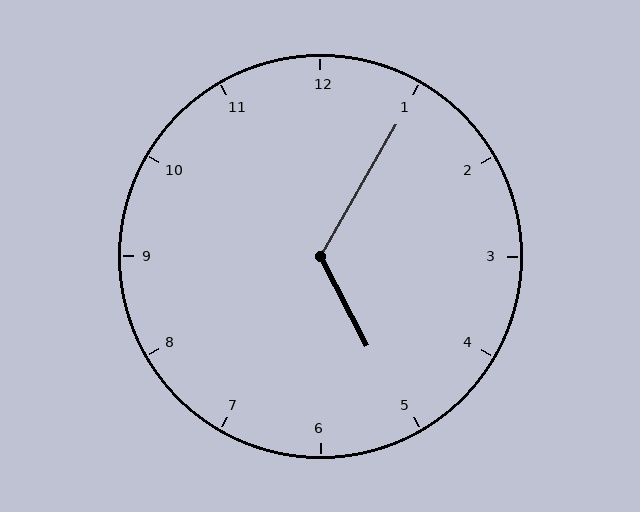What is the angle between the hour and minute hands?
Approximately 122 degrees.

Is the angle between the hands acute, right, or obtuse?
It is obtuse.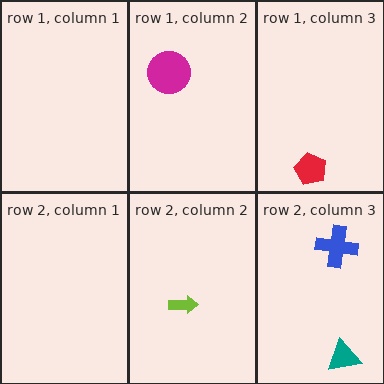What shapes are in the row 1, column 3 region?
The red pentagon.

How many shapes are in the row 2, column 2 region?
1.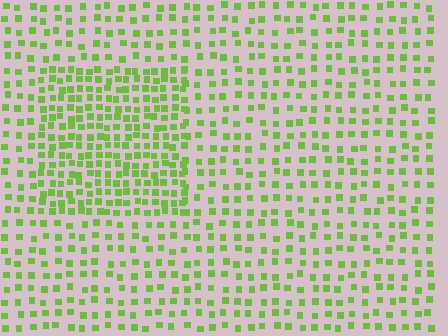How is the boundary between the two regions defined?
The boundary is defined by a change in element density (approximately 1.9x ratio). All elements are the same color, size, and shape.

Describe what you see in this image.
The image contains small lime elements arranged at two different densities. A rectangle-shaped region is visible where the elements are more densely packed than the surrounding area.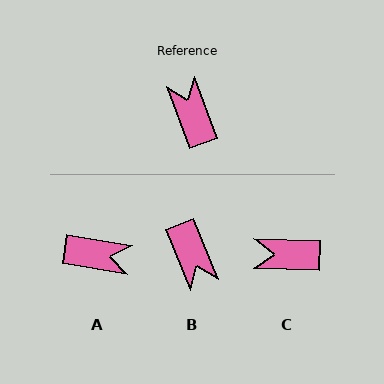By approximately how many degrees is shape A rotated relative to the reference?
Approximately 119 degrees clockwise.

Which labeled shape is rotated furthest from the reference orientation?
B, about 178 degrees away.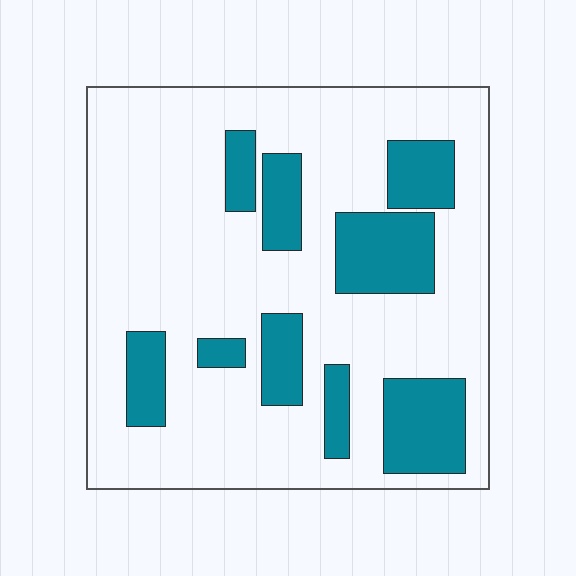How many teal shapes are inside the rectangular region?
9.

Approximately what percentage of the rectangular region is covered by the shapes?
Approximately 25%.